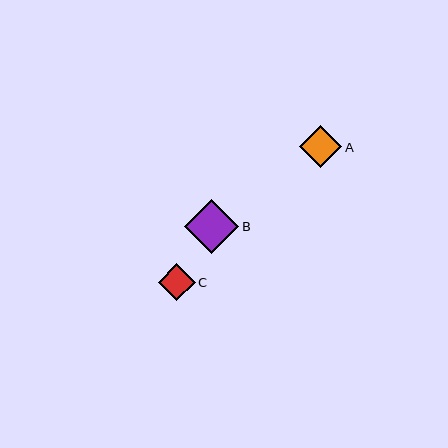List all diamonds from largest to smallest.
From largest to smallest: B, A, C.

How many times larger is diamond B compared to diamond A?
Diamond B is approximately 1.3 times the size of diamond A.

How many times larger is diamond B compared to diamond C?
Diamond B is approximately 1.5 times the size of diamond C.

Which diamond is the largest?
Diamond B is the largest with a size of approximately 55 pixels.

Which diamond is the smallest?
Diamond C is the smallest with a size of approximately 37 pixels.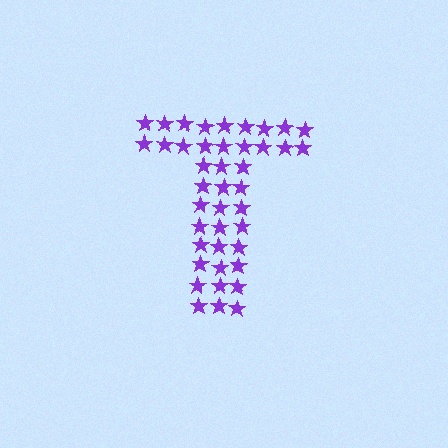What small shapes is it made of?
It is made of small stars.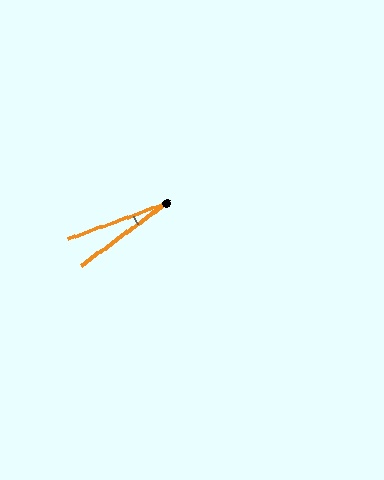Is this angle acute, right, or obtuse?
It is acute.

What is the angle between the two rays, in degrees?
Approximately 16 degrees.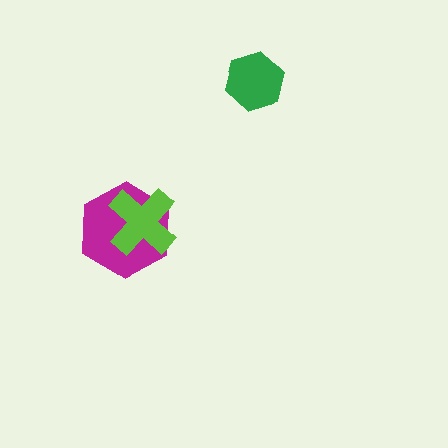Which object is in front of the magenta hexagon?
The lime cross is in front of the magenta hexagon.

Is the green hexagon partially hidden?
No, no other shape covers it.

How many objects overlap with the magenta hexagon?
1 object overlaps with the magenta hexagon.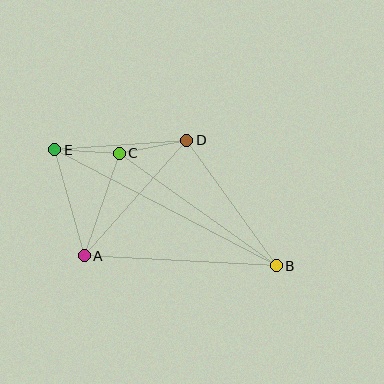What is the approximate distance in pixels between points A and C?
The distance between A and C is approximately 108 pixels.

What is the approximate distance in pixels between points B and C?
The distance between B and C is approximately 193 pixels.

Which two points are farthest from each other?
Points B and E are farthest from each other.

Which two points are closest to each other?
Points C and E are closest to each other.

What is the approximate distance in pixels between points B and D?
The distance between B and D is approximately 154 pixels.